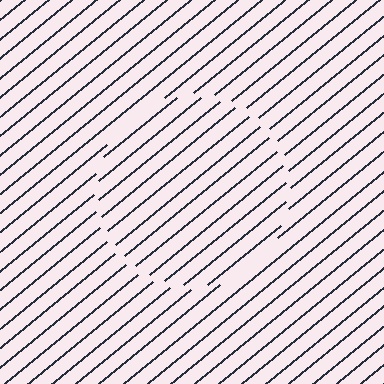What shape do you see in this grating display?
An illusory circle. The interior of the shape contains the same grating, shifted by half a period — the contour is defined by the phase discontinuity where line-ends from the inner and outer gratings abut.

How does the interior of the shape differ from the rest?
The interior of the shape contains the same grating, shifted by half a period — the contour is defined by the phase discontinuity where line-ends from the inner and outer gratings abut.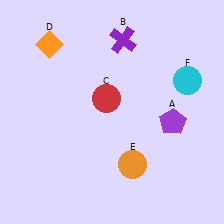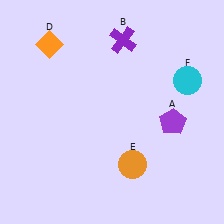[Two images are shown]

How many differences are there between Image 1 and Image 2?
There is 1 difference between the two images.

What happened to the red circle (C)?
The red circle (C) was removed in Image 2. It was in the top-left area of Image 1.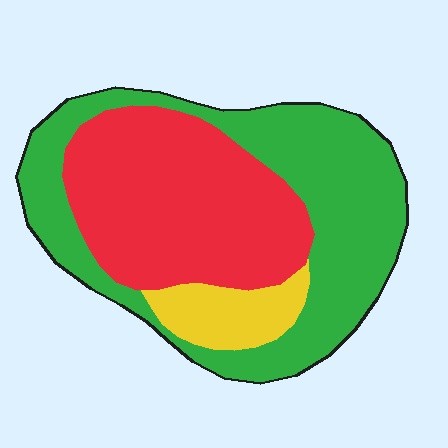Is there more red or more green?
Green.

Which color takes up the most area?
Green, at roughly 50%.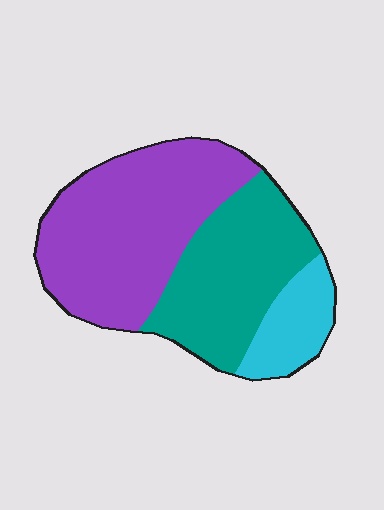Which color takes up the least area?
Cyan, at roughly 15%.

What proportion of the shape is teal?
Teal covers about 35% of the shape.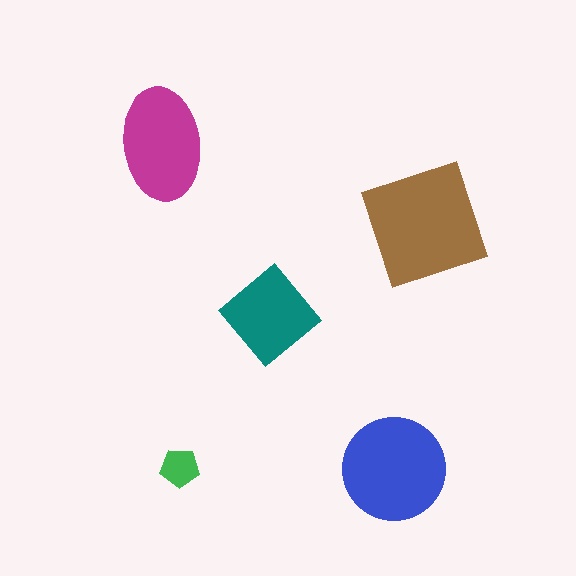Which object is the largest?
The brown square.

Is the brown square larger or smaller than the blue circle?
Larger.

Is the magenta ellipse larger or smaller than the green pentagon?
Larger.